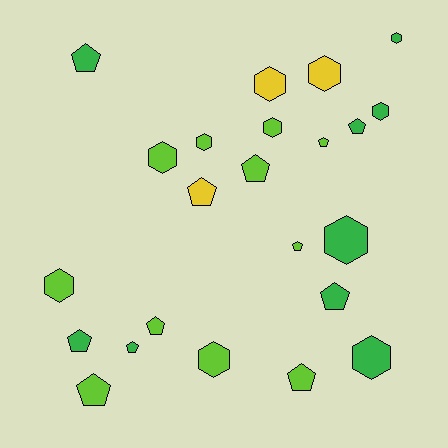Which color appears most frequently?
Lime, with 11 objects.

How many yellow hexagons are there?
There are 2 yellow hexagons.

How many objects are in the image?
There are 23 objects.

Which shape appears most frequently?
Pentagon, with 12 objects.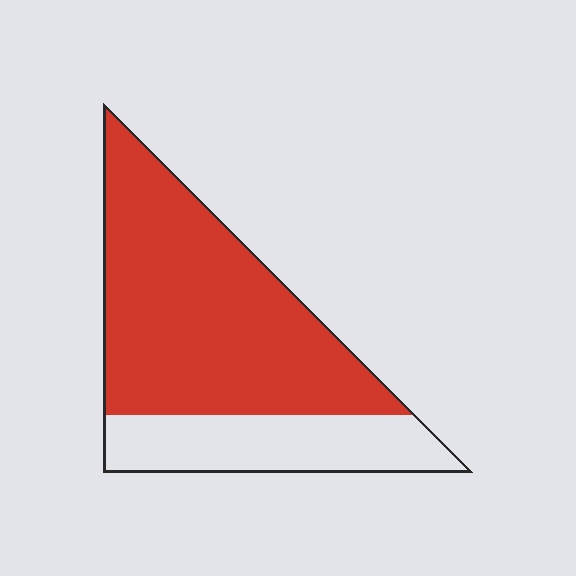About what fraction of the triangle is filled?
About three quarters (3/4).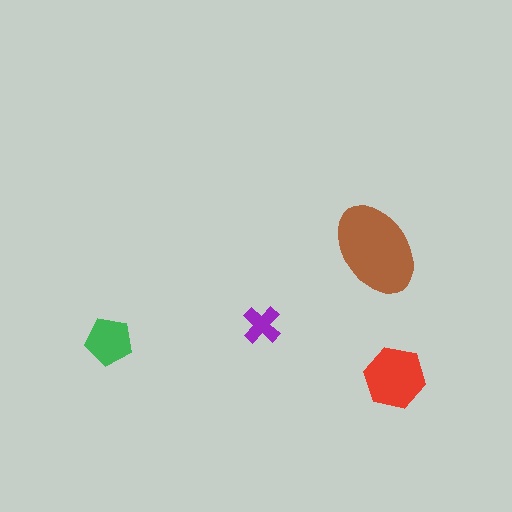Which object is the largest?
The brown ellipse.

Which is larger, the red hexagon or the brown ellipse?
The brown ellipse.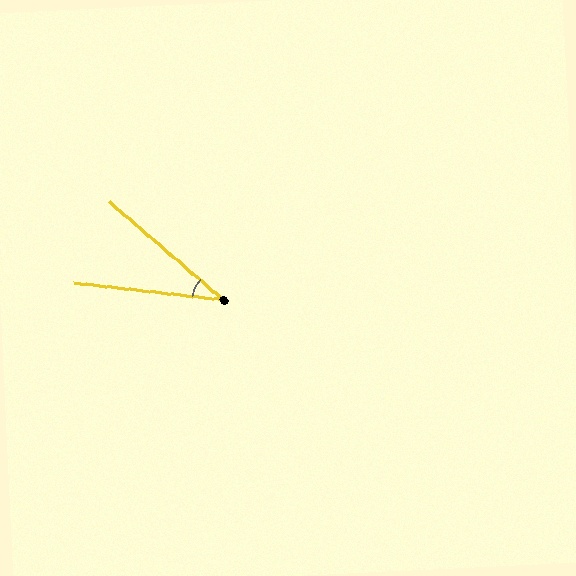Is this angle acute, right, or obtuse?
It is acute.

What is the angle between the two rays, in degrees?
Approximately 34 degrees.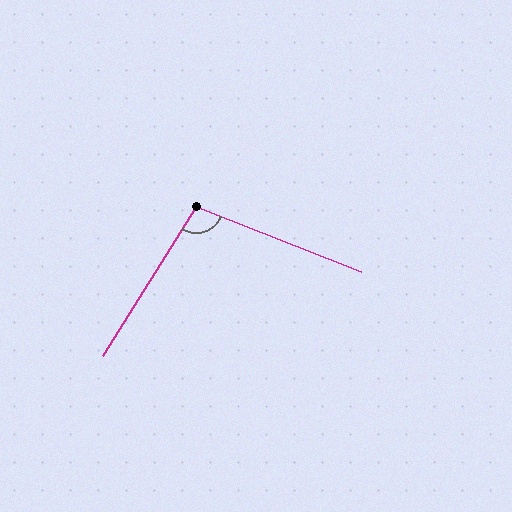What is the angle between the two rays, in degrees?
Approximately 100 degrees.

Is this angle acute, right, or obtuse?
It is obtuse.